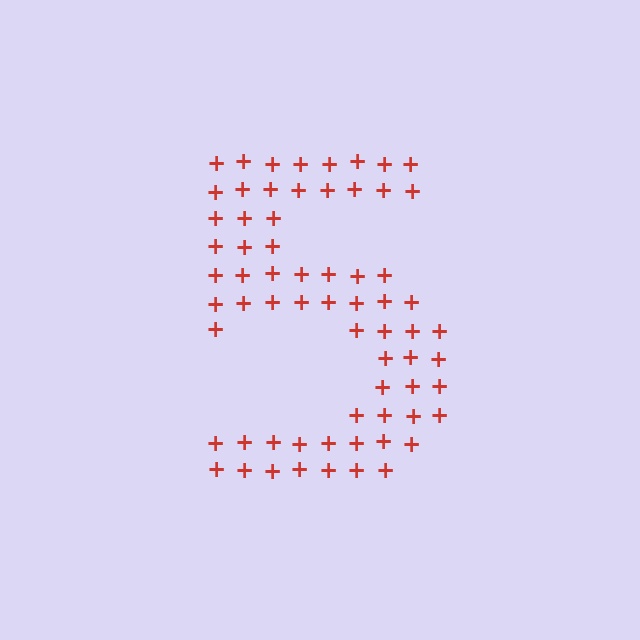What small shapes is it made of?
It is made of small plus signs.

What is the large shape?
The large shape is the digit 5.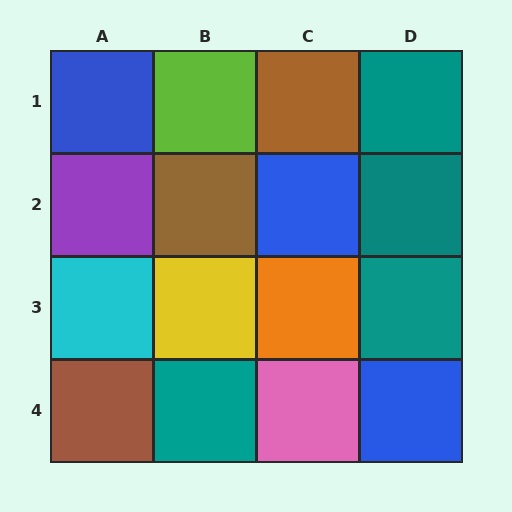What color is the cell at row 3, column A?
Cyan.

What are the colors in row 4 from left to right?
Brown, teal, pink, blue.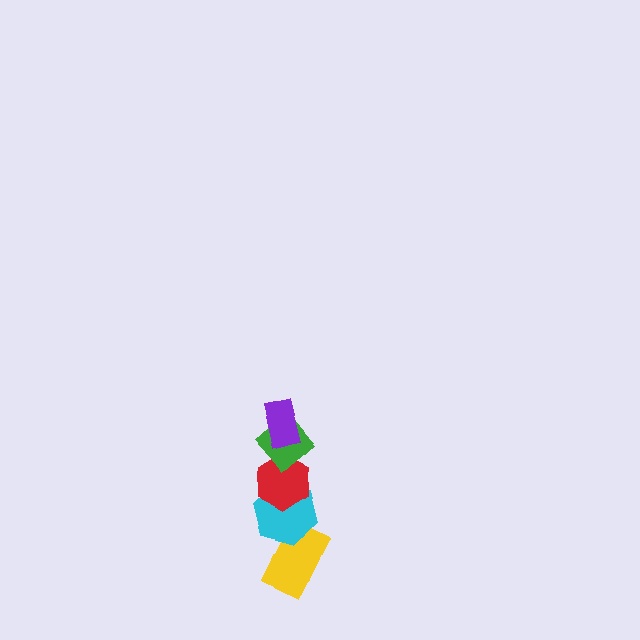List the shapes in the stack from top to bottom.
From top to bottom: the purple rectangle, the green diamond, the red hexagon, the cyan hexagon, the yellow rectangle.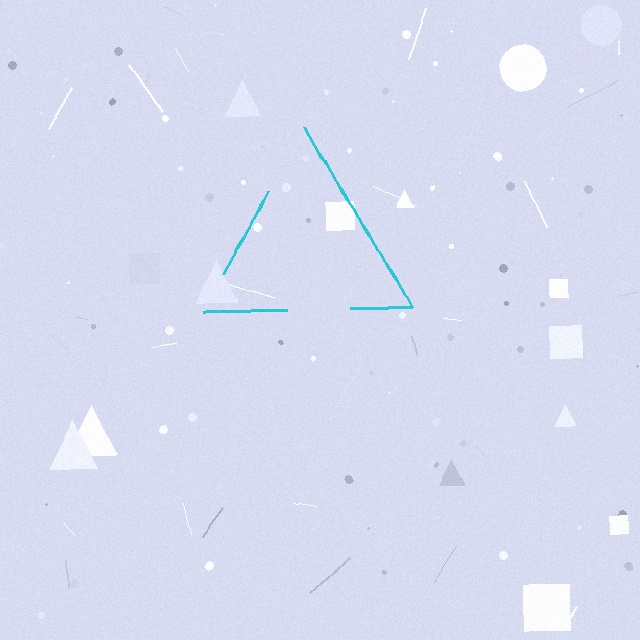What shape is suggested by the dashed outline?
The dashed outline suggests a triangle.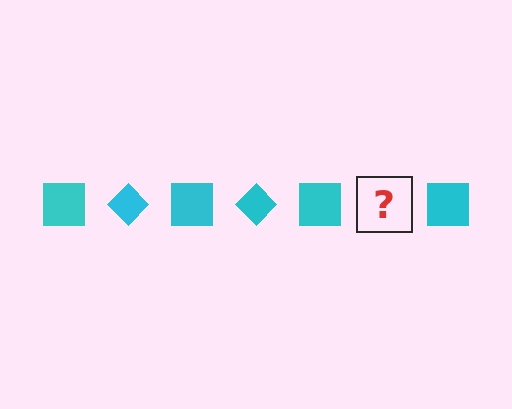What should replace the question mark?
The question mark should be replaced with a cyan diamond.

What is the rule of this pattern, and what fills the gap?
The rule is that the pattern cycles through square, diamond shapes in cyan. The gap should be filled with a cyan diamond.